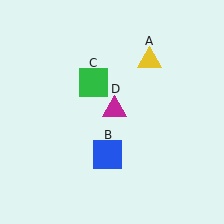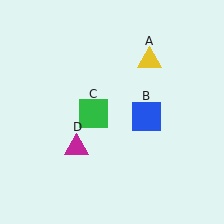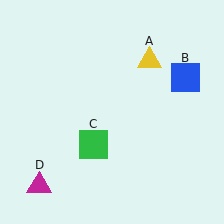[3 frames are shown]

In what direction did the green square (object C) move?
The green square (object C) moved down.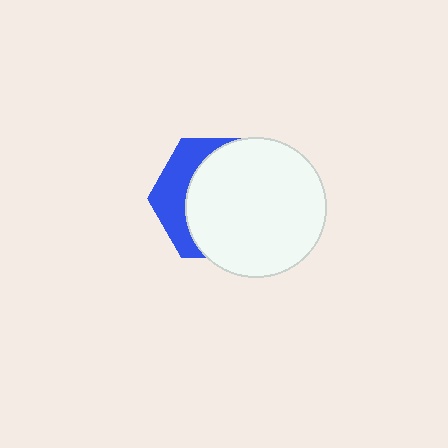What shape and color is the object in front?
The object in front is a white circle.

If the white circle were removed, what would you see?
You would see the complete blue hexagon.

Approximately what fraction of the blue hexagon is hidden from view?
Roughly 69% of the blue hexagon is hidden behind the white circle.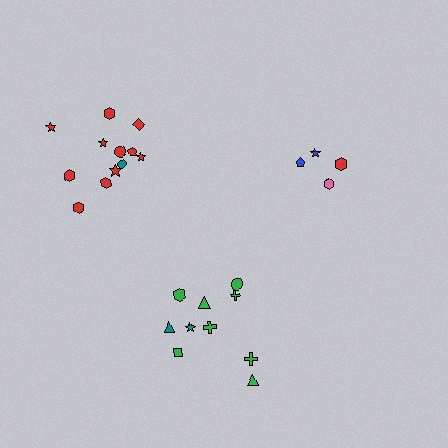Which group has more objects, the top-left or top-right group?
The top-left group.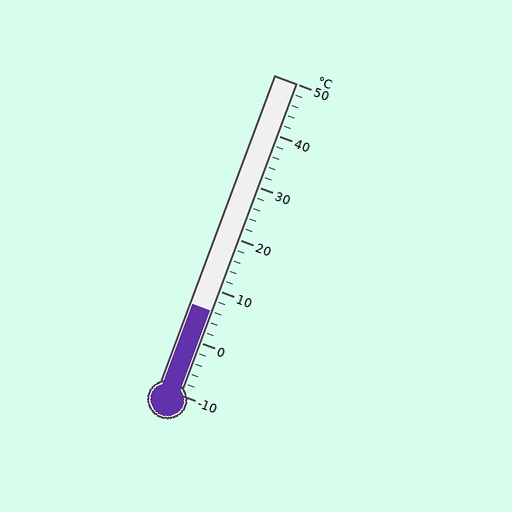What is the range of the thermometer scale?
The thermometer scale ranges from -10°C to 50°C.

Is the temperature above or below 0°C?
The temperature is above 0°C.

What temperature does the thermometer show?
The thermometer shows approximately 6°C.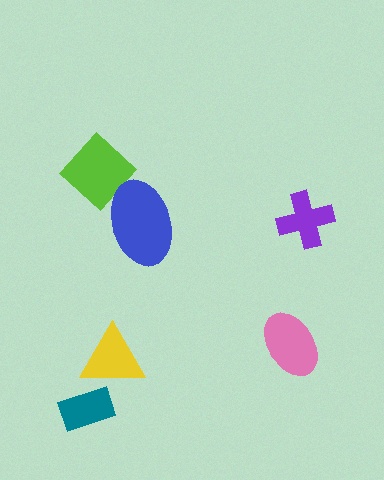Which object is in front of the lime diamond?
The blue ellipse is in front of the lime diamond.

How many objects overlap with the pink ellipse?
0 objects overlap with the pink ellipse.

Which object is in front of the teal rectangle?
The yellow triangle is in front of the teal rectangle.